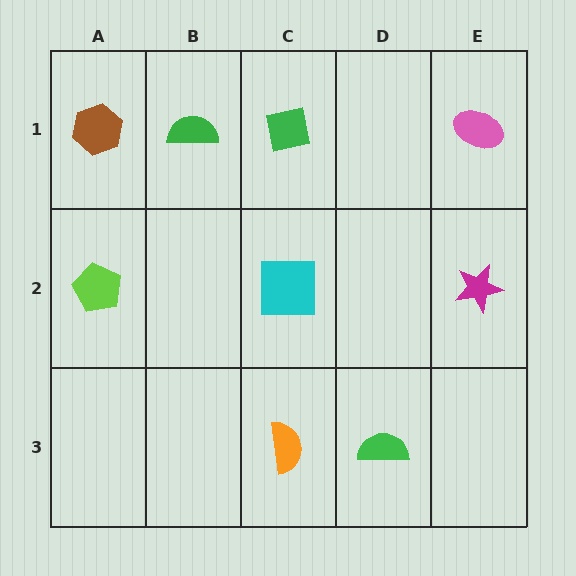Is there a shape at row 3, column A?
No, that cell is empty.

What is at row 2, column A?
A lime pentagon.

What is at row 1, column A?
A brown hexagon.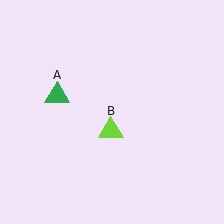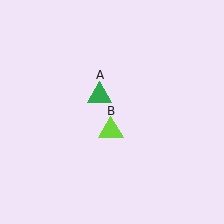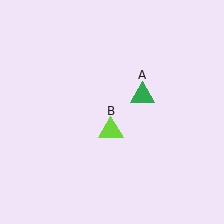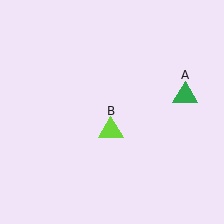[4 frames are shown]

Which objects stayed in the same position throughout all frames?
Lime triangle (object B) remained stationary.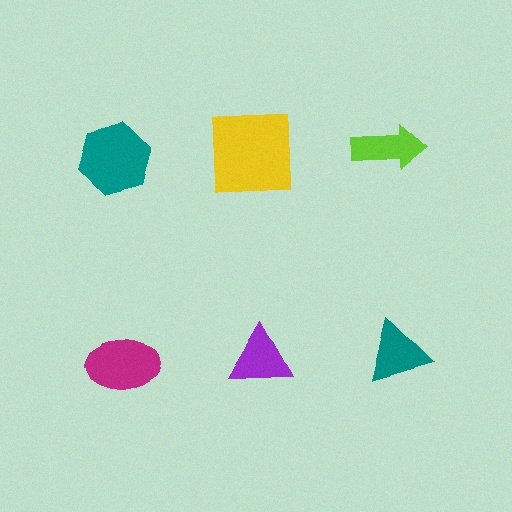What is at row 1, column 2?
A yellow square.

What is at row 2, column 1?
A magenta ellipse.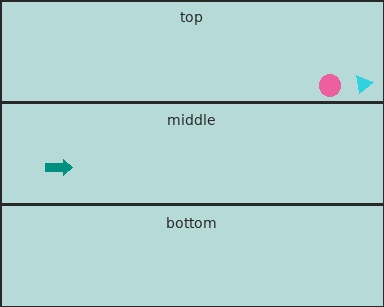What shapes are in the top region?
The cyan triangle, the pink circle.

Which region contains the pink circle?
The top region.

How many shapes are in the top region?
2.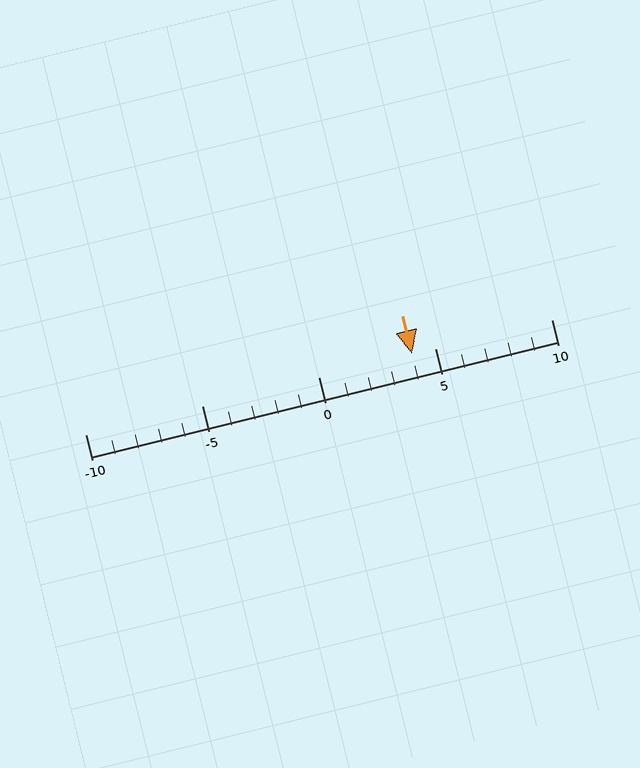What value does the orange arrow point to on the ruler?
The orange arrow points to approximately 4.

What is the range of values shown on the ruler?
The ruler shows values from -10 to 10.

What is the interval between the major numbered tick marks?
The major tick marks are spaced 5 units apart.